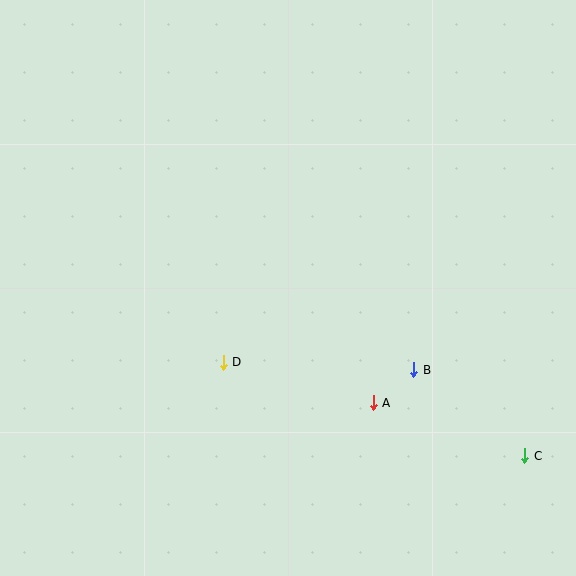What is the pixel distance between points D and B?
The distance between D and B is 191 pixels.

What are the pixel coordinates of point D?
Point D is at (223, 362).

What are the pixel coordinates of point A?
Point A is at (373, 403).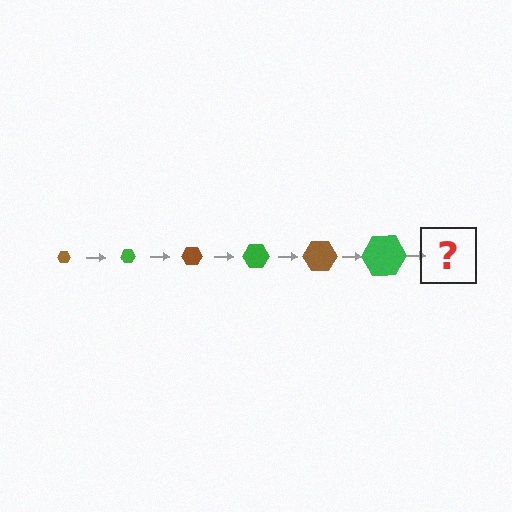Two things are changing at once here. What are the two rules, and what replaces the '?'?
The two rules are that the hexagon grows larger each step and the color cycles through brown and green. The '?' should be a brown hexagon, larger than the previous one.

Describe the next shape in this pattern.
It should be a brown hexagon, larger than the previous one.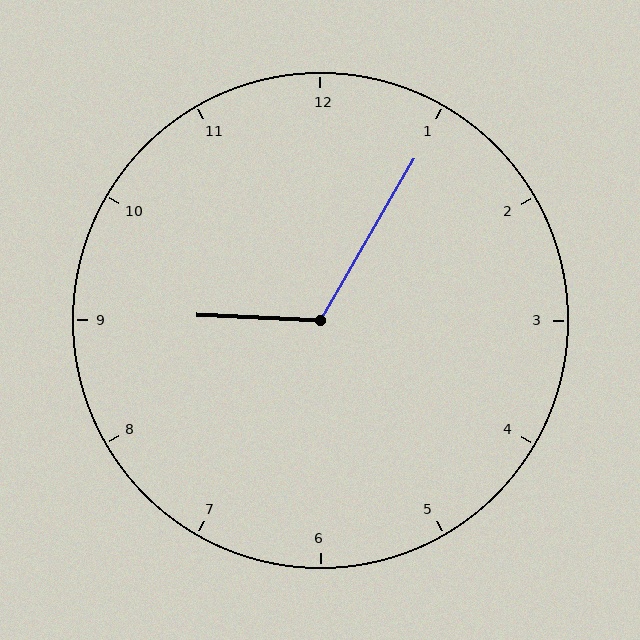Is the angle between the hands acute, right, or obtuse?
It is obtuse.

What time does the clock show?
9:05.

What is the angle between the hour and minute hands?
Approximately 118 degrees.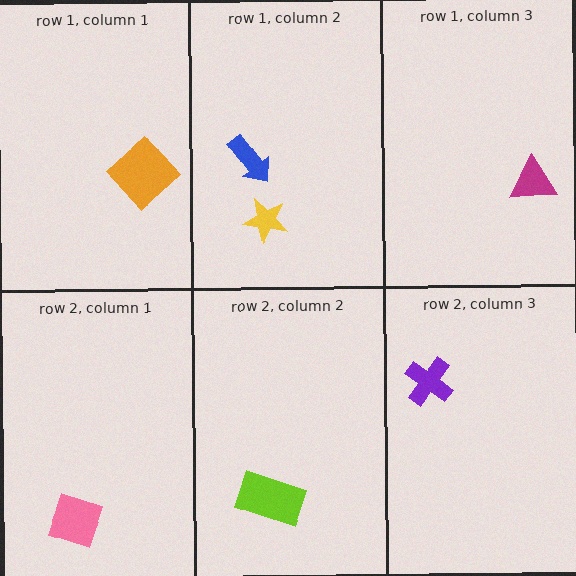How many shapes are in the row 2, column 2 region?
1.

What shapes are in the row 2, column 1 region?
The pink diamond.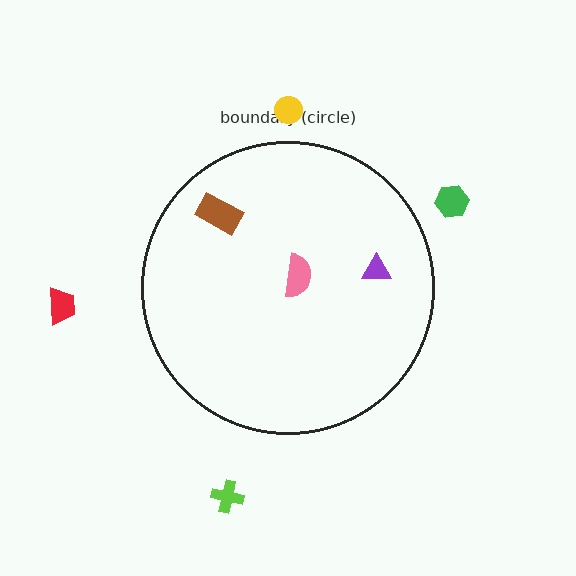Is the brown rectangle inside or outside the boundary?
Inside.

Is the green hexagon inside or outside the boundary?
Outside.